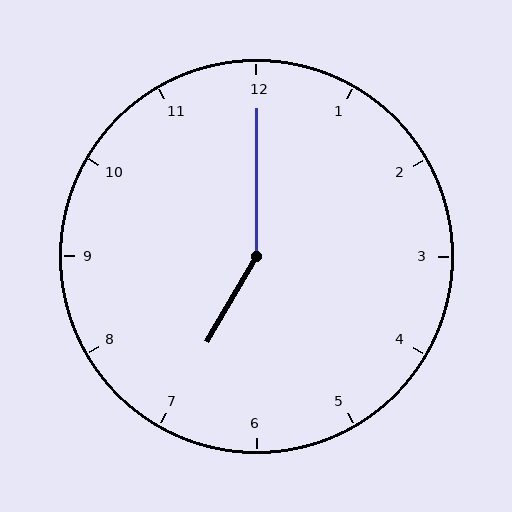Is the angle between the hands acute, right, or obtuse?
It is obtuse.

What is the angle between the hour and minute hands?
Approximately 150 degrees.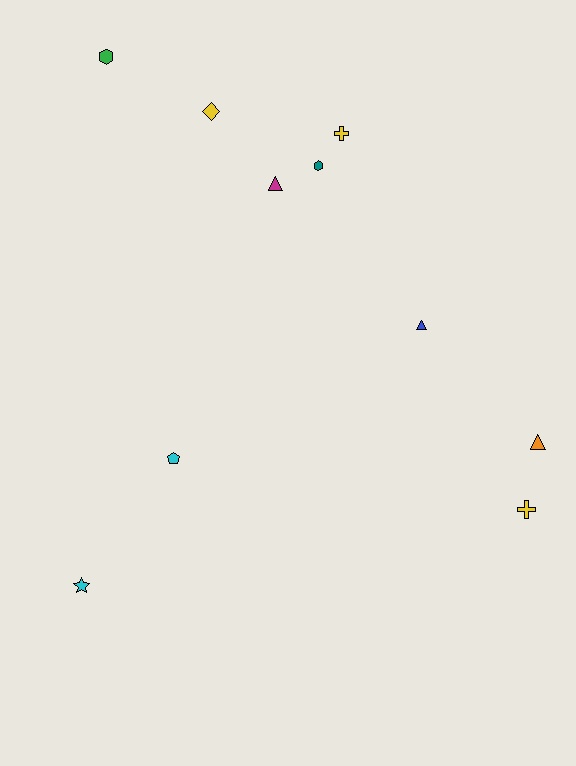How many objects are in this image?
There are 10 objects.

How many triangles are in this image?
There are 3 triangles.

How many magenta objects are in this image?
There is 1 magenta object.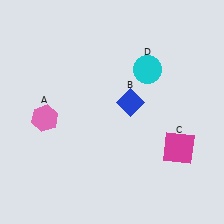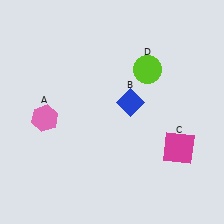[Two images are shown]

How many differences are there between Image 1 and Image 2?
There is 1 difference between the two images.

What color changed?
The circle (D) changed from cyan in Image 1 to lime in Image 2.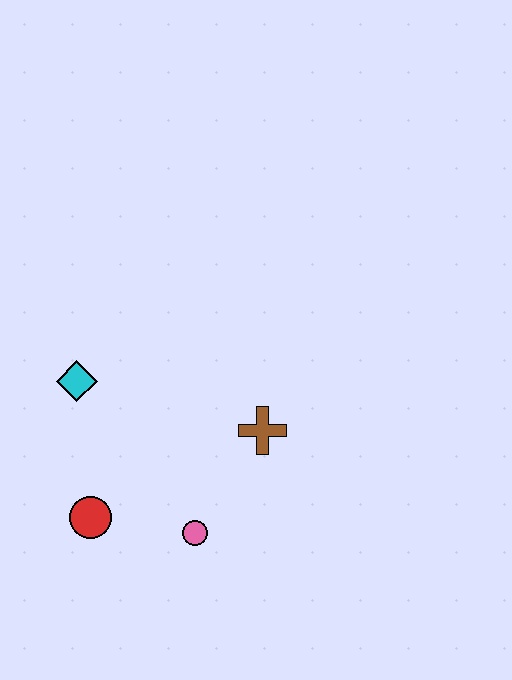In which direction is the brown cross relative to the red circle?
The brown cross is to the right of the red circle.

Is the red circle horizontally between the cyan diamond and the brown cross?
Yes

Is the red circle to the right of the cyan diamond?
Yes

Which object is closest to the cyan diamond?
The red circle is closest to the cyan diamond.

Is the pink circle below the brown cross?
Yes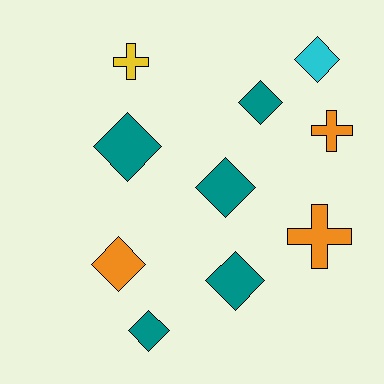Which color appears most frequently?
Teal, with 5 objects.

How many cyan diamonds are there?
There is 1 cyan diamond.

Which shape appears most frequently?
Diamond, with 7 objects.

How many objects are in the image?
There are 10 objects.